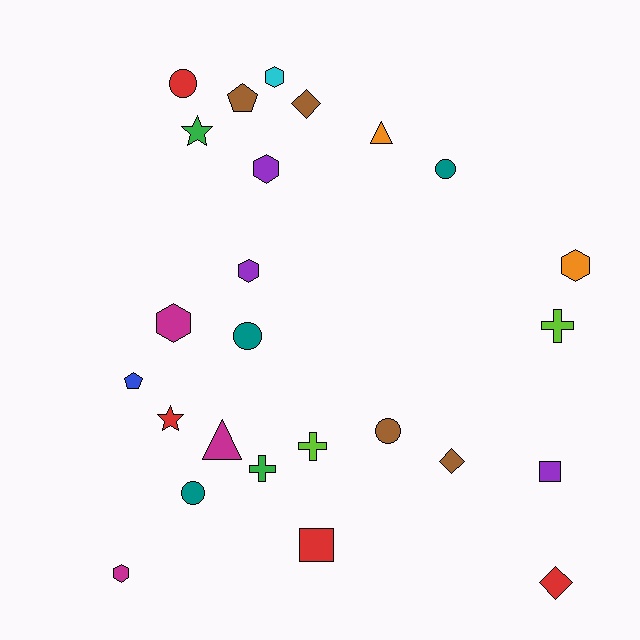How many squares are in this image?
There are 2 squares.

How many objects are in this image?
There are 25 objects.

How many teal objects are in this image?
There are 3 teal objects.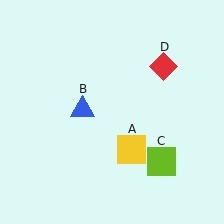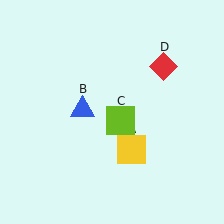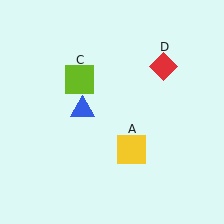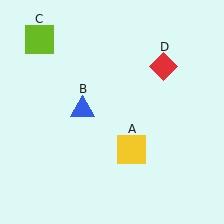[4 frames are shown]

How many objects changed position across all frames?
1 object changed position: lime square (object C).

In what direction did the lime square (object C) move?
The lime square (object C) moved up and to the left.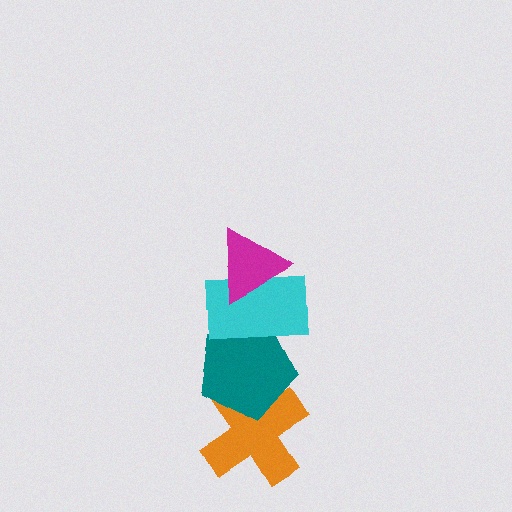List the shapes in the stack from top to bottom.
From top to bottom: the magenta triangle, the cyan rectangle, the teal pentagon, the orange cross.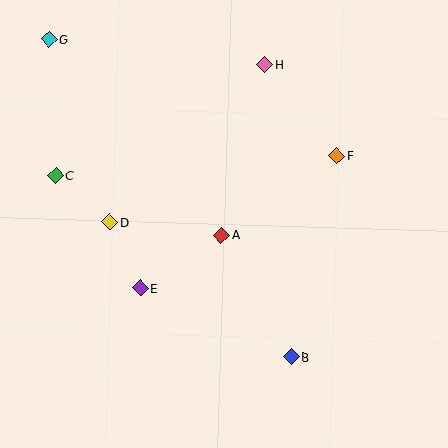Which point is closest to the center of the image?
Point A at (221, 235) is closest to the center.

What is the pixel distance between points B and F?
The distance between B and F is 207 pixels.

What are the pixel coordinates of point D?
Point D is at (110, 222).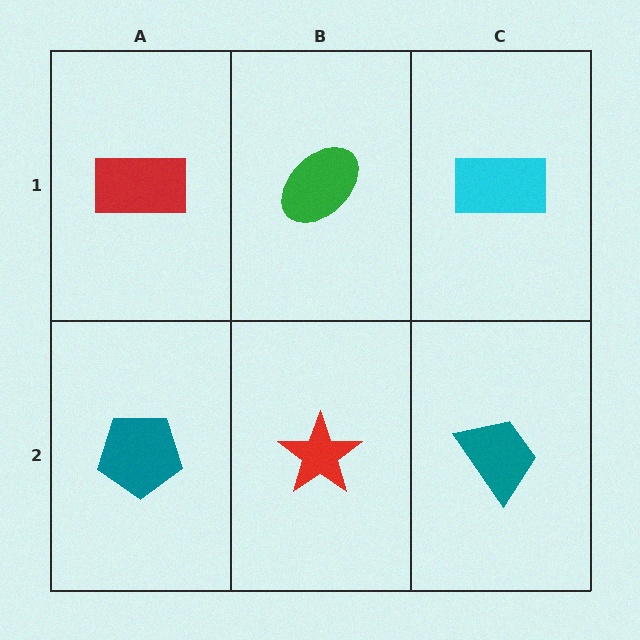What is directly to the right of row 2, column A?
A red star.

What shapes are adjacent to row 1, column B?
A red star (row 2, column B), a red rectangle (row 1, column A), a cyan rectangle (row 1, column C).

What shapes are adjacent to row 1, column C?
A teal trapezoid (row 2, column C), a green ellipse (row 1, column B).